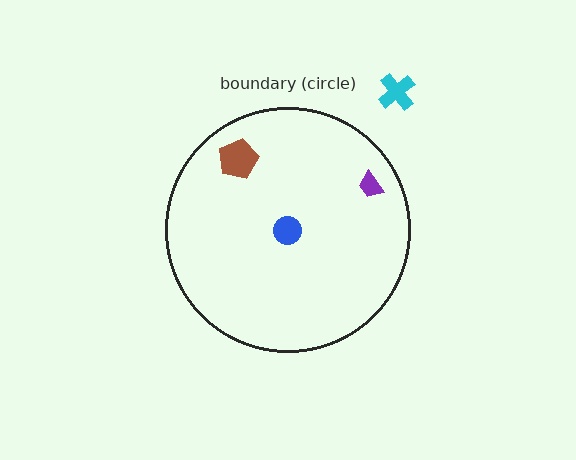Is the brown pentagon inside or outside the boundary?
Inside.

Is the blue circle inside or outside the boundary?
Inside.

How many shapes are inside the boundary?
3 inside, 1 outside.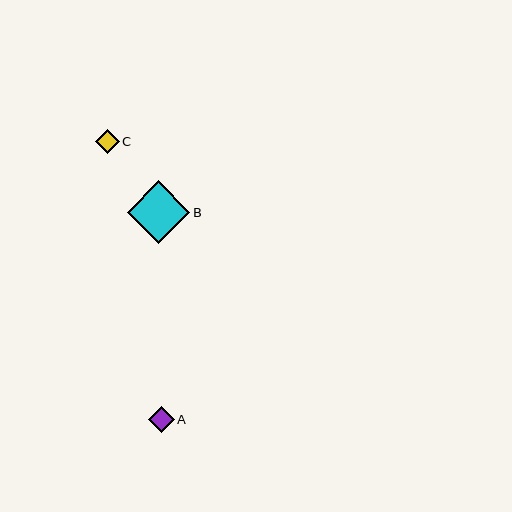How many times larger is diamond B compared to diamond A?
Diamond B is approximately 2.4 times the size of diamond A.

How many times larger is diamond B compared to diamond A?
Diamond B is approximately 2.4 times the size of diamond A.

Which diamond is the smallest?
Diamond C is the smallest with a size of approximately 24 pixels.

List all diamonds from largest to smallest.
From largest to smallest: B, A, C.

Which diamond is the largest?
Diamond B is the largest with a size of approximately 62 pixels.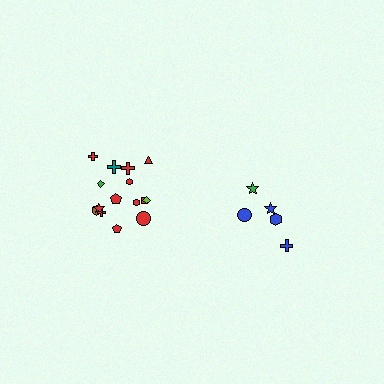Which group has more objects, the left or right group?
The left group.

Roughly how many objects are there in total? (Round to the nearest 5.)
Roughly 20 objects in total.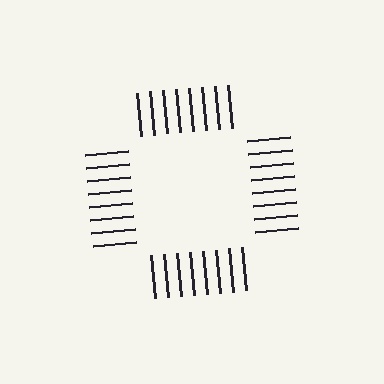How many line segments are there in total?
32 — 8 along each of the 4 edges.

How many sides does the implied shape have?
4 sides — the line-ends trace a square.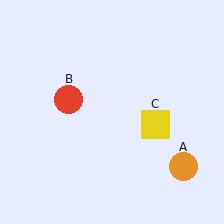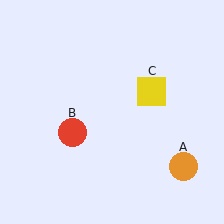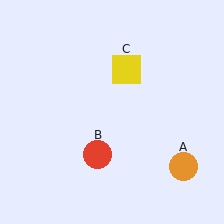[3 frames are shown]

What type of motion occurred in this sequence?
The red circle (object B), yellow square (object C) rotated counterclockwise around the center of the scene.